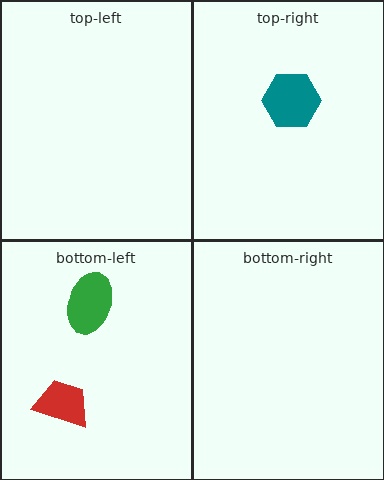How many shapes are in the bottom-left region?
2.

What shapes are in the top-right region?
The teal hexagon.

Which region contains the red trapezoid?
The bottom-left region.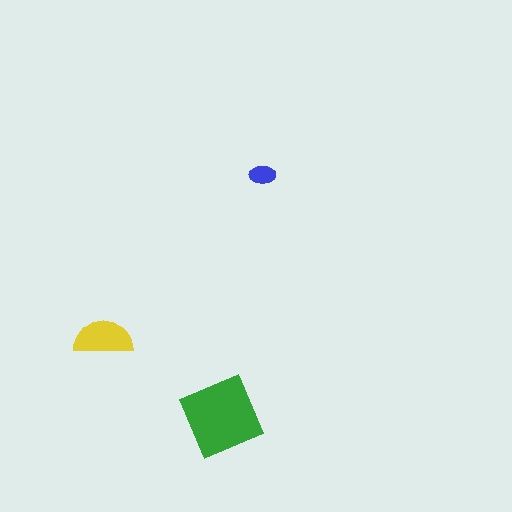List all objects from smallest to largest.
The blue ellipse, the yellow semicircle, the green diamond.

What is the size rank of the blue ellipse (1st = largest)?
3rd.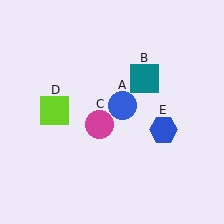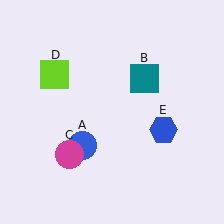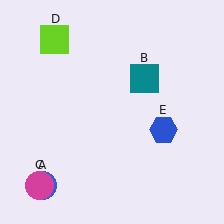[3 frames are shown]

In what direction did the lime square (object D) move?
The lime square (object D) moved up.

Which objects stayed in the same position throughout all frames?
Teal square (object B) and blue hexagon (object E) remained stationary.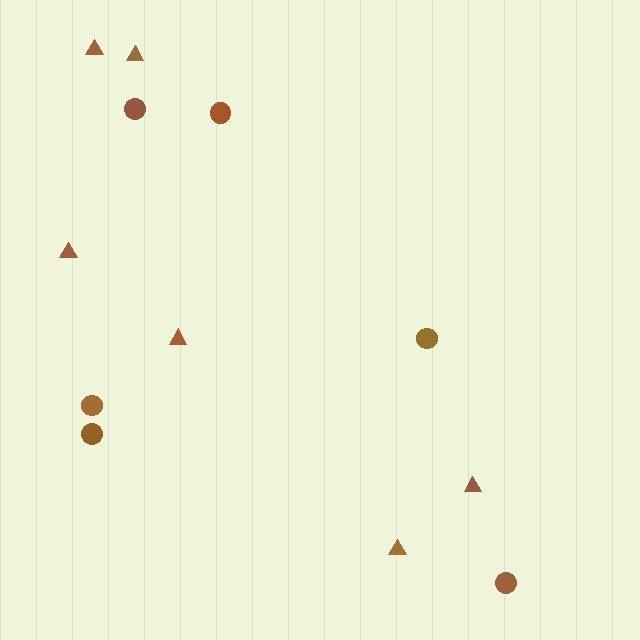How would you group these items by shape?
There are 2 groups: one group of triangles (6) and one group of circles (6).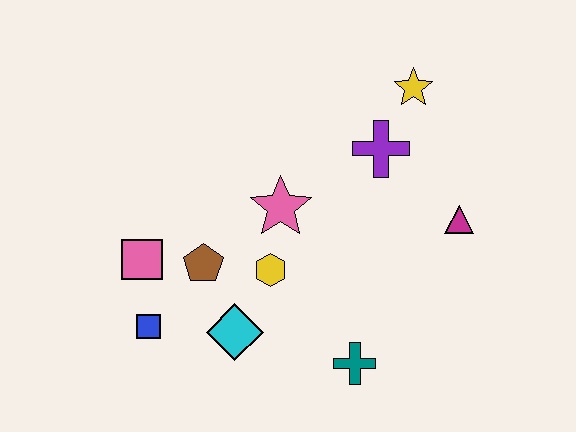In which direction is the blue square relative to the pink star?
The blue square is to the left of the pink star.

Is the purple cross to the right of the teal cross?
Yes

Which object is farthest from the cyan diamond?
The yellow star is farthest from the cyan diamond.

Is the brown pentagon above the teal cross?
Yes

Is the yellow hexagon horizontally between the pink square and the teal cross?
Yes